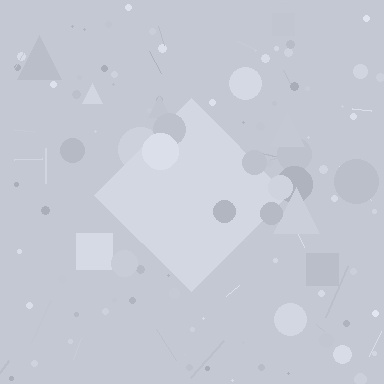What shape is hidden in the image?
A diamond is hidden in the image.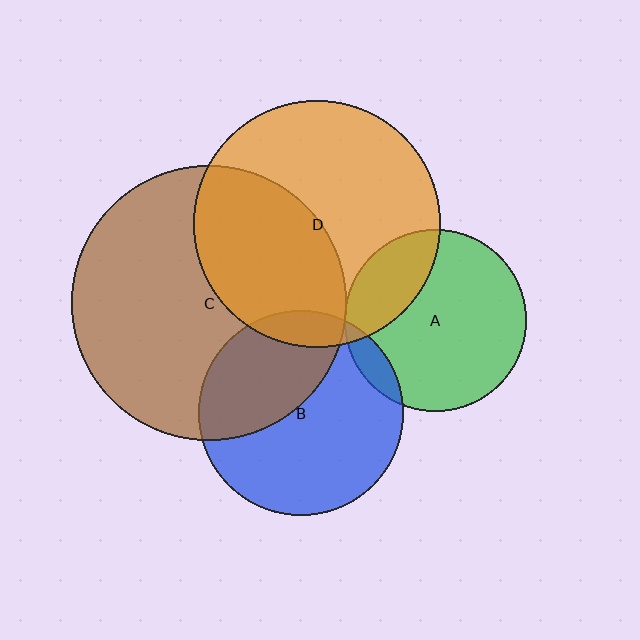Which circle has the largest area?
Circle C (brown).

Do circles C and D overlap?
Yes.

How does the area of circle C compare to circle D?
Approximately 1.2 times.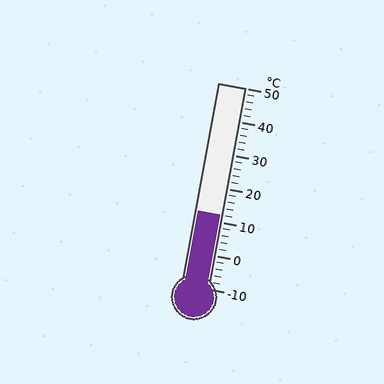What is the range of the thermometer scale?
The thermometer scale ranges from -10°C to 50°C.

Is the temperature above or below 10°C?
The temperature is above 10°C.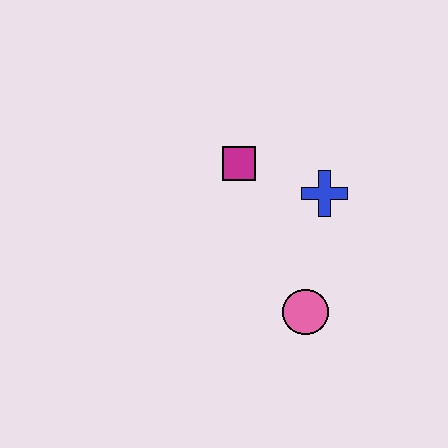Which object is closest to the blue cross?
The magenta square is closest to the blue cross.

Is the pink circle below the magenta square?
Yes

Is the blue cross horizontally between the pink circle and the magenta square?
No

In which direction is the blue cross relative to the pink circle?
The blue cross is above the pink circle.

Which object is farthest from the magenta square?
The pink circle is farthest from the magenta square.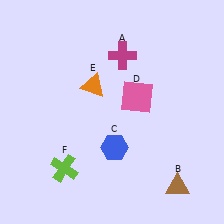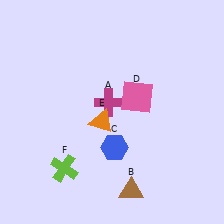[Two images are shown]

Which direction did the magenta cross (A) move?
The magenta cross (A) moved down.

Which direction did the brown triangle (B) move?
The brown triangle (B) moved left.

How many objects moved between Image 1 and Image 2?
3 objects moved between the two images.